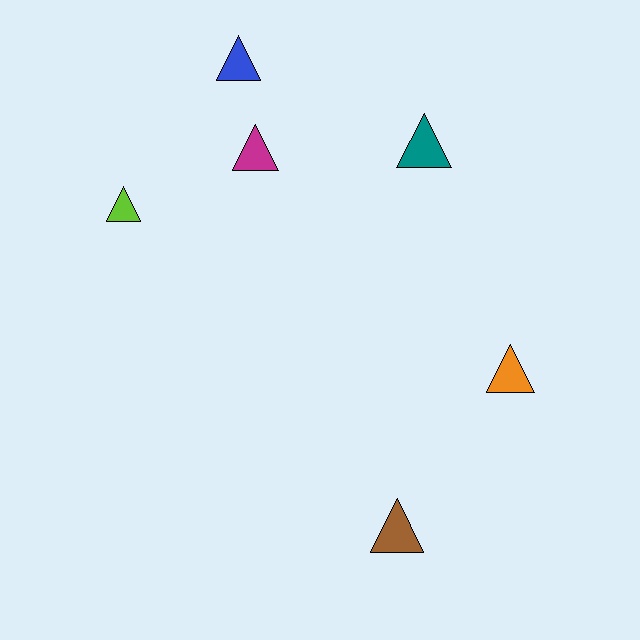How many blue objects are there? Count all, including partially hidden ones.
There is 1 blue object.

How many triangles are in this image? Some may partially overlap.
There are 6 triangles.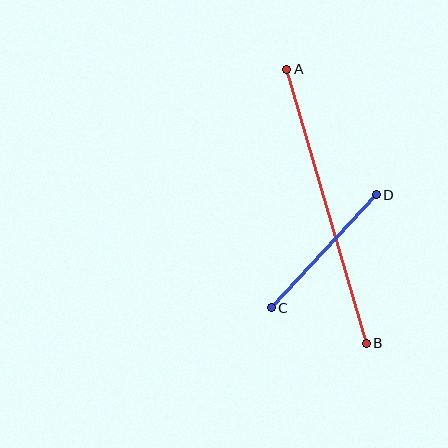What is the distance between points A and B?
The distance is approximately 285 pixels.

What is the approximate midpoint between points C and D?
The midpoint is at approximately (324, 251) pixels.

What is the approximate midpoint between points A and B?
The midpoint is at approximately (327, 206) pixels.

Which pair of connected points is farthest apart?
Points A and B are farthest apart.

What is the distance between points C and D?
The distance is approximately 154 pixels.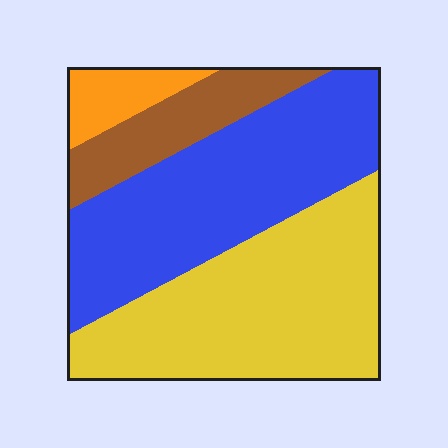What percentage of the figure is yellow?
Yellow takes up about two fifths (2/5) of the figure.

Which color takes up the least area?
Orange, at roughly 5%.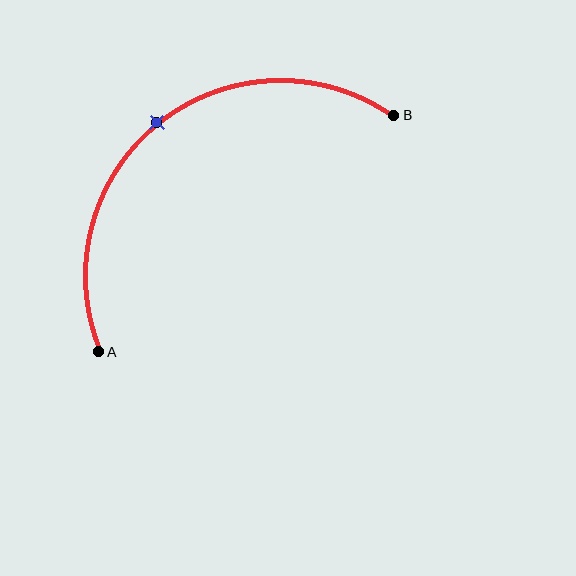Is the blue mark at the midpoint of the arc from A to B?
Yes. The blue mark lies on the arc at equal arc-length from both A and B — it is the arc midpoint.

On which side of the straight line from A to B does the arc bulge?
The arc bulges above and to the left of the straight line connecting A and B.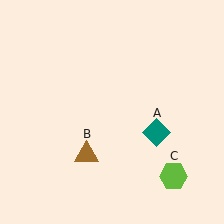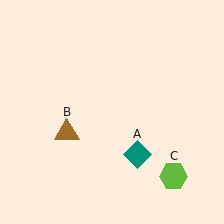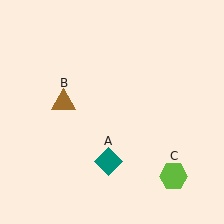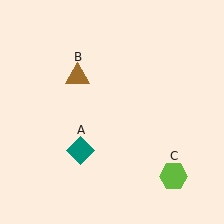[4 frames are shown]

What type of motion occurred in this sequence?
The teal diamond (object A), brown triangle (object B) rotated clockwise around the center of the scene.